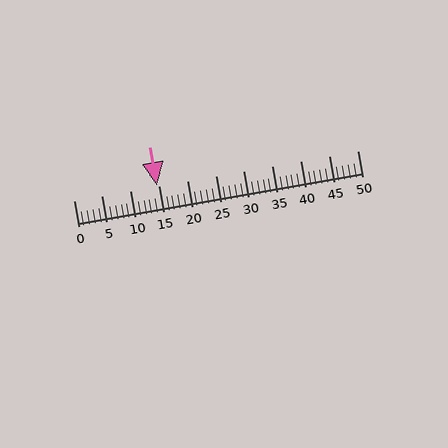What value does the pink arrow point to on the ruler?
The pink arrow points to approximately 15.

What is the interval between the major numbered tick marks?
The major tick marks are spaced 5 units apart.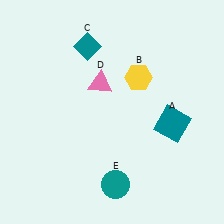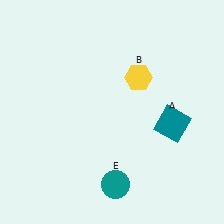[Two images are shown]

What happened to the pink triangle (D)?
The pink triangle (D) was removed in Image 2. It was in the top-left area of Image 1.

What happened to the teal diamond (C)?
The teal diamond (C) was removed in Image 2. It was in the top-left area of Image 1.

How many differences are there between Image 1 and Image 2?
There are 2 differences between the two images.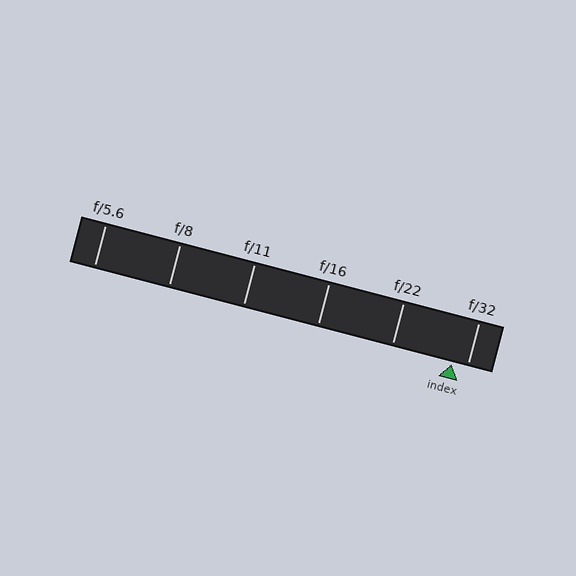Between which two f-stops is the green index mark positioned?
The index mark is between f/22 and f/32.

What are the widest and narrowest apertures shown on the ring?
The widest aperture shown is f/5.6 and the narrowest is f/32.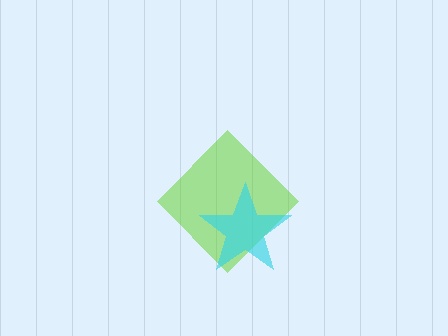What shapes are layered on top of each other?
The layered shapes are: a lime diamond, a cyan star.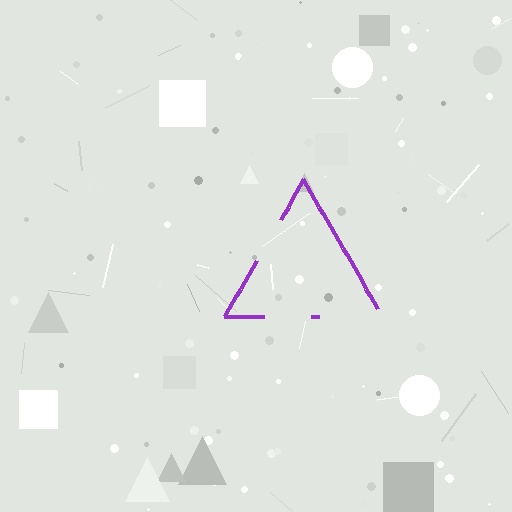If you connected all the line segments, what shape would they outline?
They would outline a triangle.